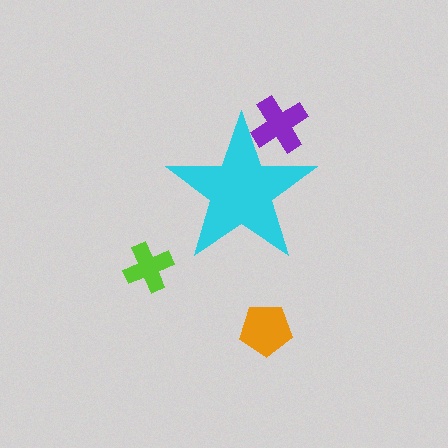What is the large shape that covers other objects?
A cyan star.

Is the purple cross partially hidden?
Yes, the purple cross is partially hidden behind the cyan star.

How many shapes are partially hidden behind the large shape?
1 shape is partially hidden.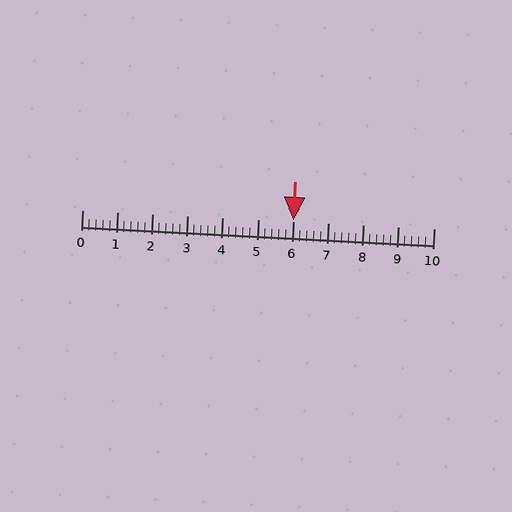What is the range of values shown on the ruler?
The ruler shows values from 0 to 10.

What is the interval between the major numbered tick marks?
The major tick marks are spaced 1 units apart.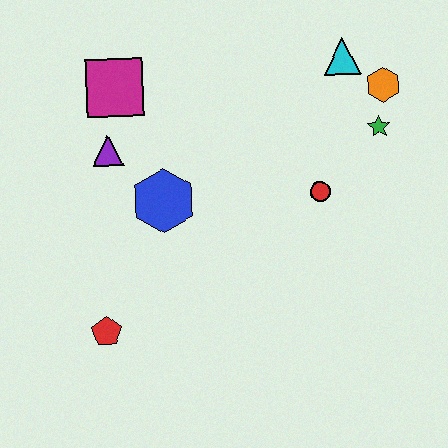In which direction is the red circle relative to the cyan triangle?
The red circle is below the cyan triangle.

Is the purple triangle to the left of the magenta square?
Yes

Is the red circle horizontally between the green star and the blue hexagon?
Yes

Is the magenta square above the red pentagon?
Yes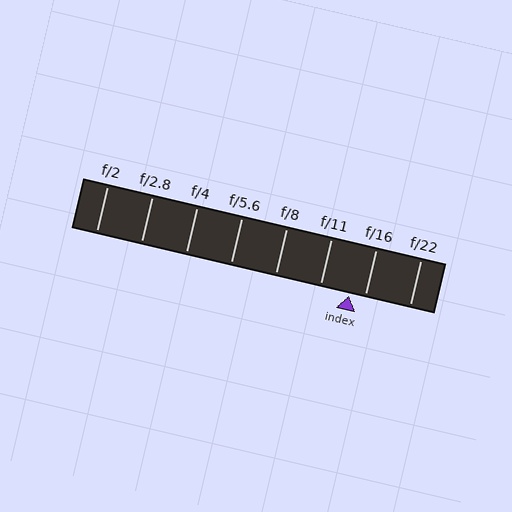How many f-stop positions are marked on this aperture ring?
There are 8 f-stop positions marked.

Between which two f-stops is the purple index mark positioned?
The index mark is between f/11 and f/16.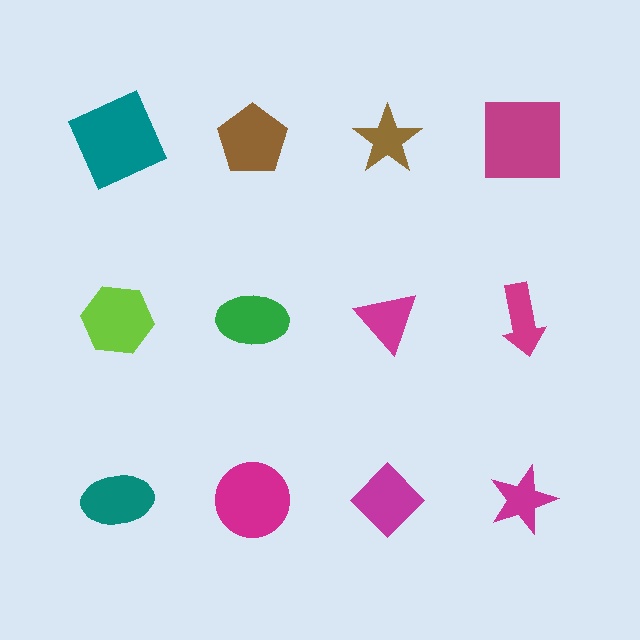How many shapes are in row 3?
4 shapes.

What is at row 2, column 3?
A magenta triangle.